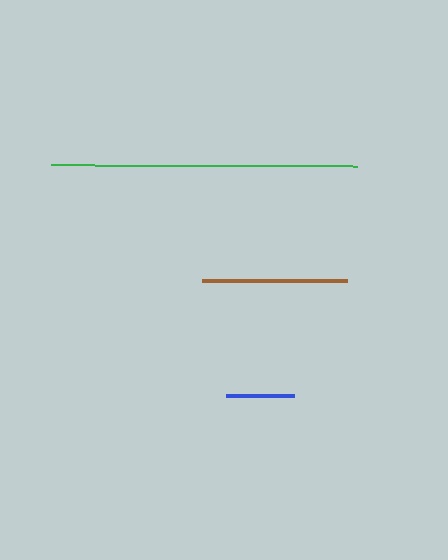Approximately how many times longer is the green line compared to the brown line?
The green line is approximately 2.1 times the length of the brown line.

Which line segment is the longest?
The green line is the longest at approximately 306 pixels.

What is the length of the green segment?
The green segment is approximately 306 pixels long.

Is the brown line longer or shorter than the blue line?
The brown line is longer than the blue line.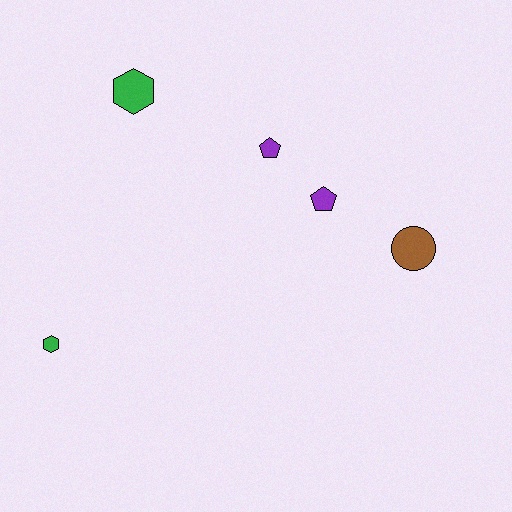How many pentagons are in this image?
There are 2 pentagons.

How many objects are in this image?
There are 5 objects.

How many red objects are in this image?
There are no red objects.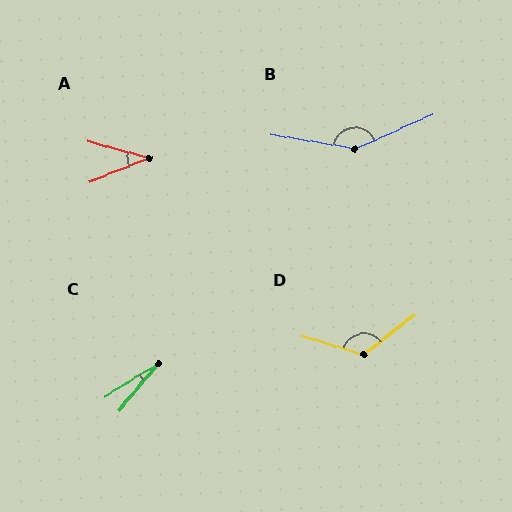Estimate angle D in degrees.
Approximately 125 degrees.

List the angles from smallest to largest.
C (18°), A (38°), D (125°), B (147°).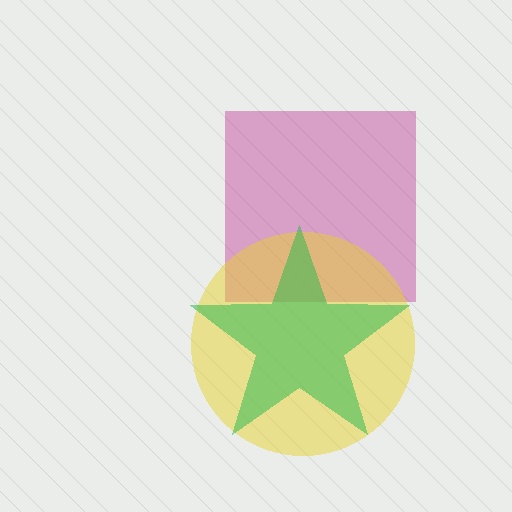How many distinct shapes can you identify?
There are 3 distinct shapes: a magenta square, a yellow circle, a green star.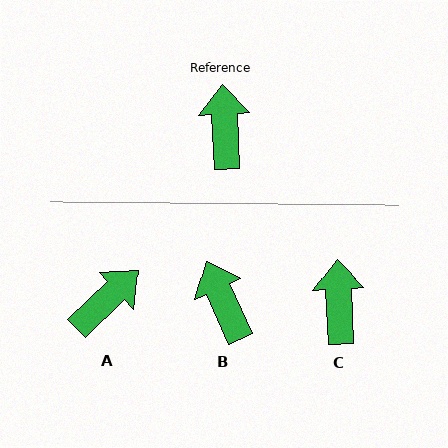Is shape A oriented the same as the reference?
No, it is off by about 49 degrees.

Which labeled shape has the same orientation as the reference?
C.